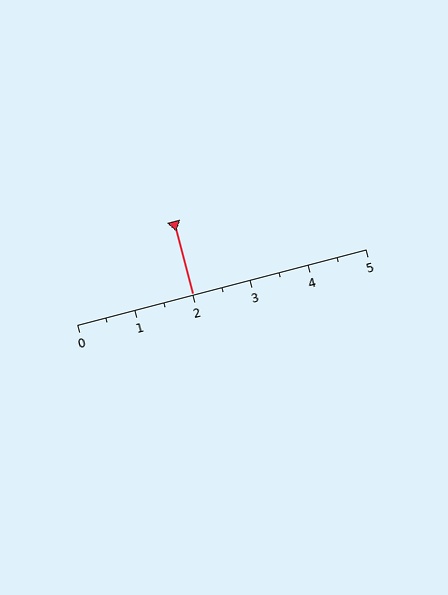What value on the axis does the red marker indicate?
The marker indicates approximately 2.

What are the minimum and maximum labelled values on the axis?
The axis runs from 0 to 5.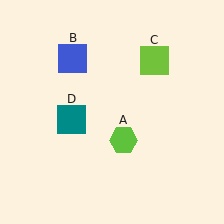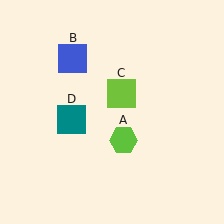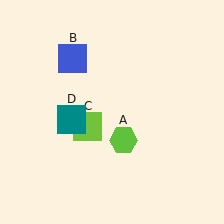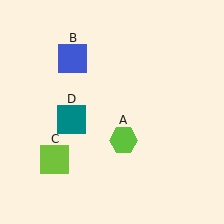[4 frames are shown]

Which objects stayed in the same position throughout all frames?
Lime hexagon (object A) and blue square (object B) and teal square (object D) remained stationary.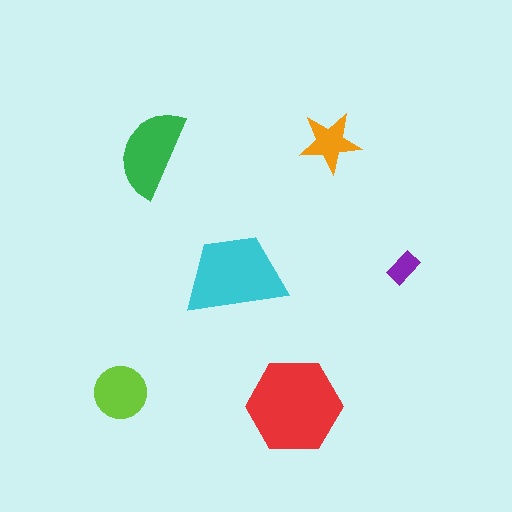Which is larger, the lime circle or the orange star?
The lime circle.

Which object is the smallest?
The purple rectangle.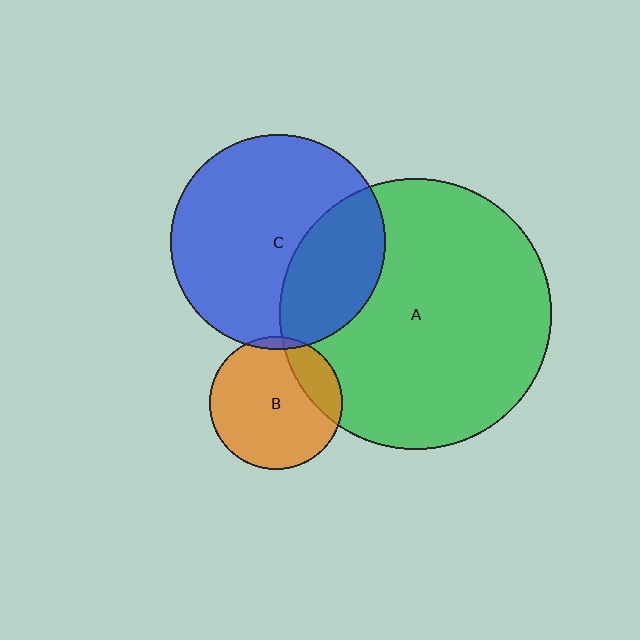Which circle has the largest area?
Circle A (green).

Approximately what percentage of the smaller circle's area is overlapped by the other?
Approximately 30%.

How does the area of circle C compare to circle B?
Approximately 2.6 times.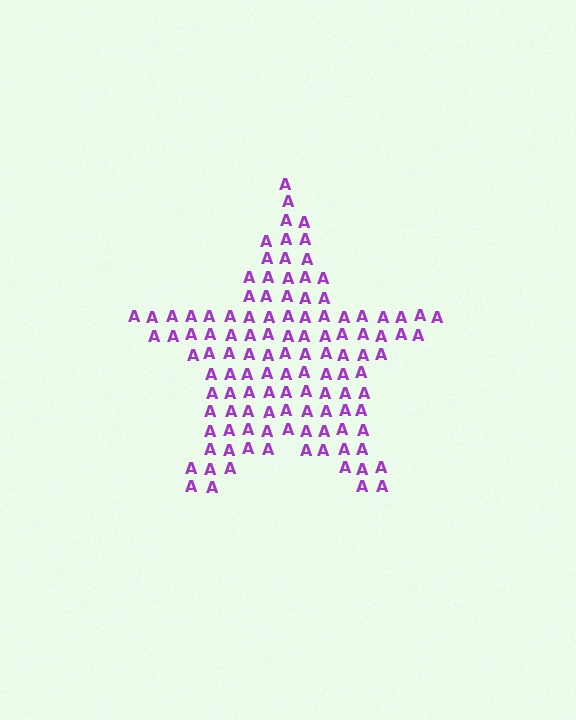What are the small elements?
The small elements are letter A's.